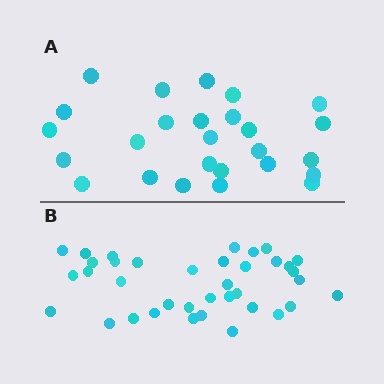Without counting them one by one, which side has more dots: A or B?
Region B (the bottom region) has more dots.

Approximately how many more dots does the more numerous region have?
Region B has roughly 12 or so more dots than region A.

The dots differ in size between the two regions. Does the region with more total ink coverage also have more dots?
No. Region A has more total ink coverage because its dots are larger, but region B actually contains more individual dots. Total area can be misleading — the number of items is what matters here.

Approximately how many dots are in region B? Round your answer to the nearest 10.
About 40 dots. (The exact count is 37, which rounds to 40.)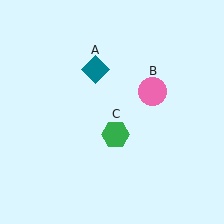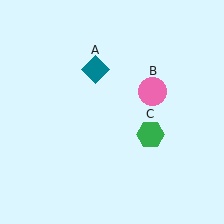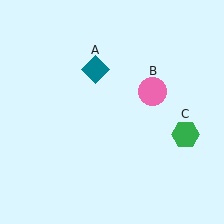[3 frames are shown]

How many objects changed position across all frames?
1 object changed position: green hexagon (object C).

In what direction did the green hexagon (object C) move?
The green hexagon (object C) moved right.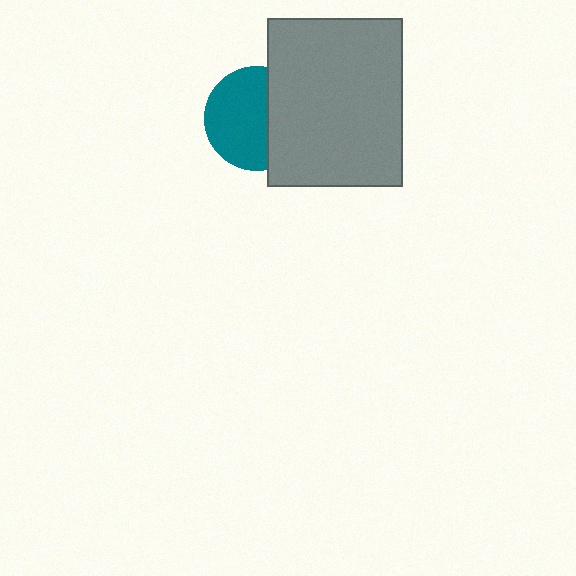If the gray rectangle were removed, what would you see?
You would see the complete teal circle.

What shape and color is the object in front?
The object in front is a gray rectangle.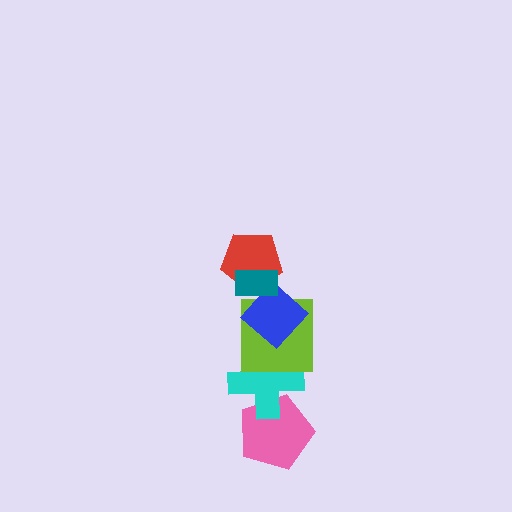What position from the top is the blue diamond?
The blue diamond is 3rd from the top.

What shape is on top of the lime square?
The blue diamond is on top of the lime square.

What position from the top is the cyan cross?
The cyan cross is 5th from the top.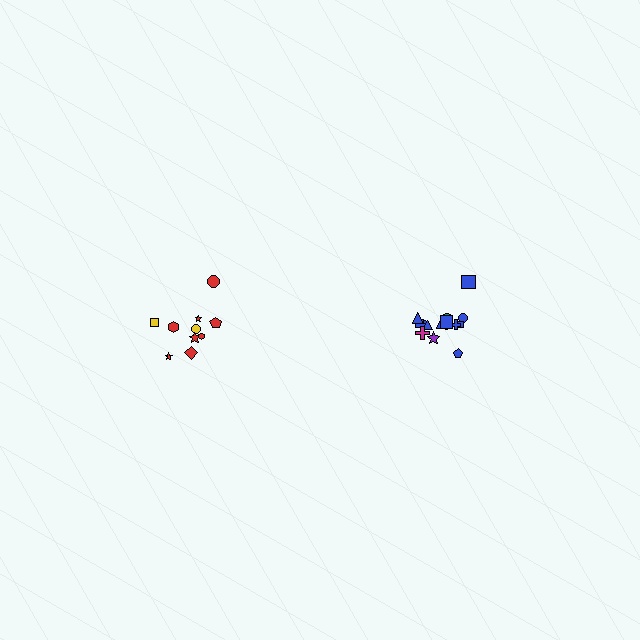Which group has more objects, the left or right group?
The right group.